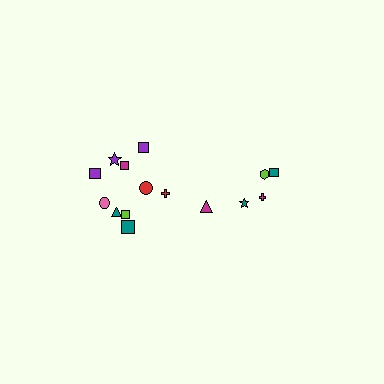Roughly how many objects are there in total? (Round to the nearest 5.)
Roughly 15 objects in total.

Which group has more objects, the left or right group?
The left group.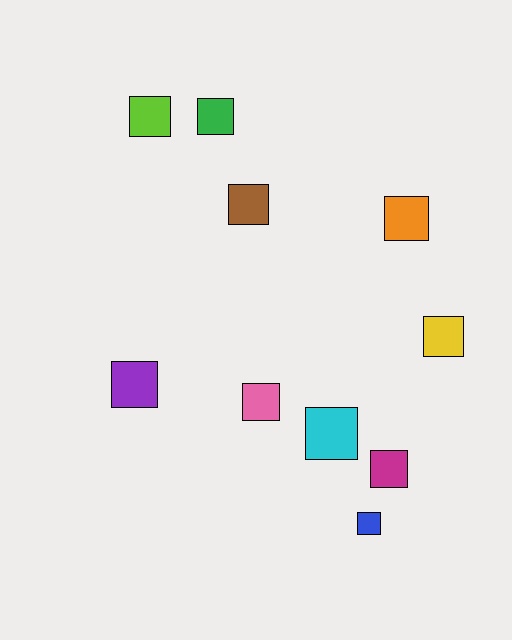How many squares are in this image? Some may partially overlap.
There are 10 squares.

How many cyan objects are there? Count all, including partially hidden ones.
There is 1 cyan object.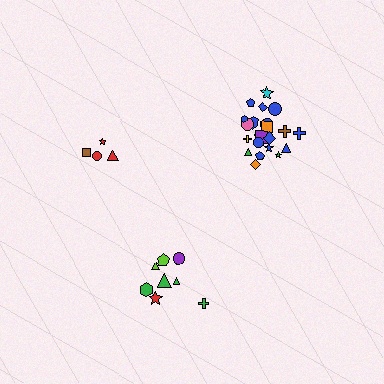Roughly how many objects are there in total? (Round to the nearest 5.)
Roughly 35 objects in total.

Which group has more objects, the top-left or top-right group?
The top-right group.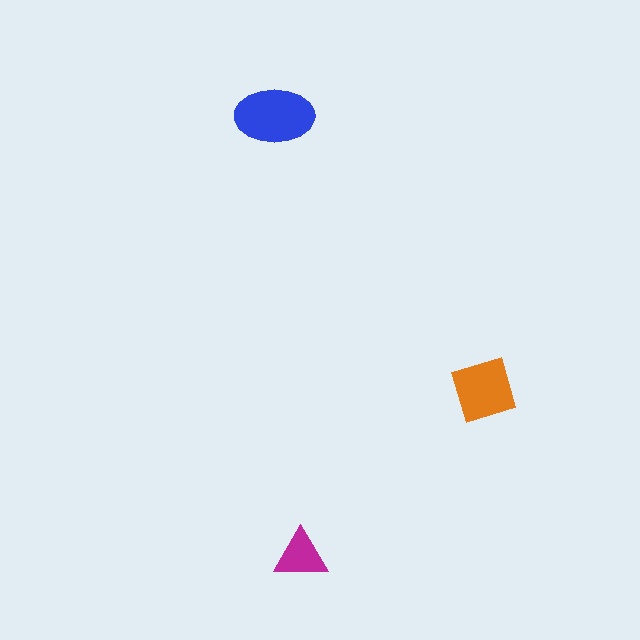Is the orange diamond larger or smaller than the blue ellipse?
Smaller.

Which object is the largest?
The blue ellipse.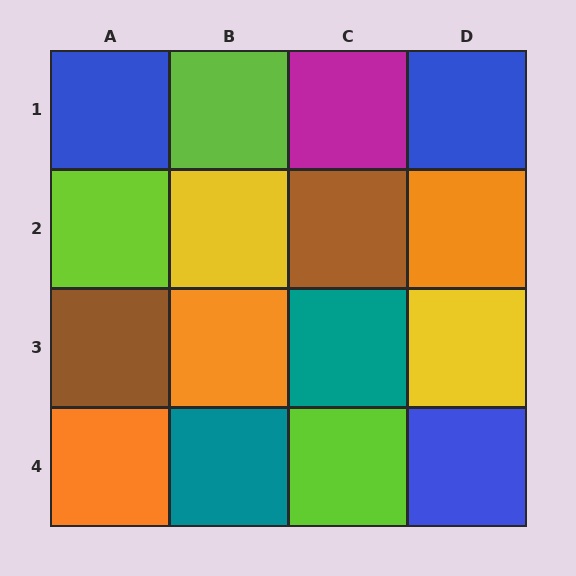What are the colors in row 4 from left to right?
Orange, teal, lime, blue.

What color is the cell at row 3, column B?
Orange.